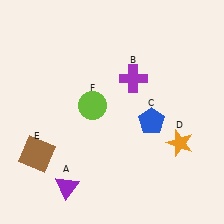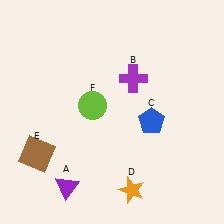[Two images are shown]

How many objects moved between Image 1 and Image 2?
1 object moved between the two images.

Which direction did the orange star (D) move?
The orange star (D) moved left.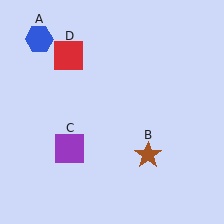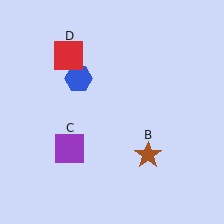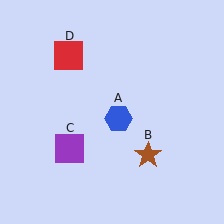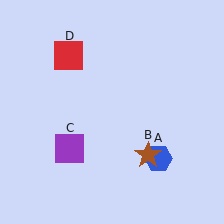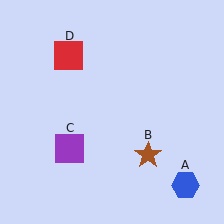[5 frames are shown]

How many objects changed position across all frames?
1 object changed position: blue hexagon (object A).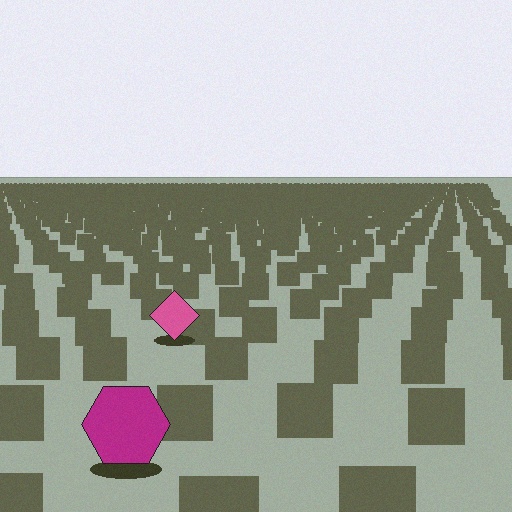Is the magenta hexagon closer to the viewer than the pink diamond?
Yes. The magenta hexagon is closer — you can tell from the texture gradient: the ground texture is coarser near it.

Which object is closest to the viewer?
The magenta hexagon is closest. The texture marks near it are larger and more spread out.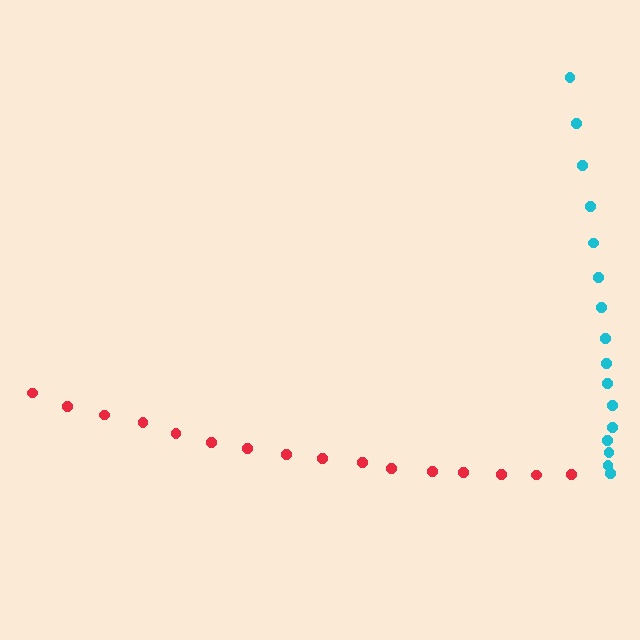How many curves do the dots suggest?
There are 2 distinct paths.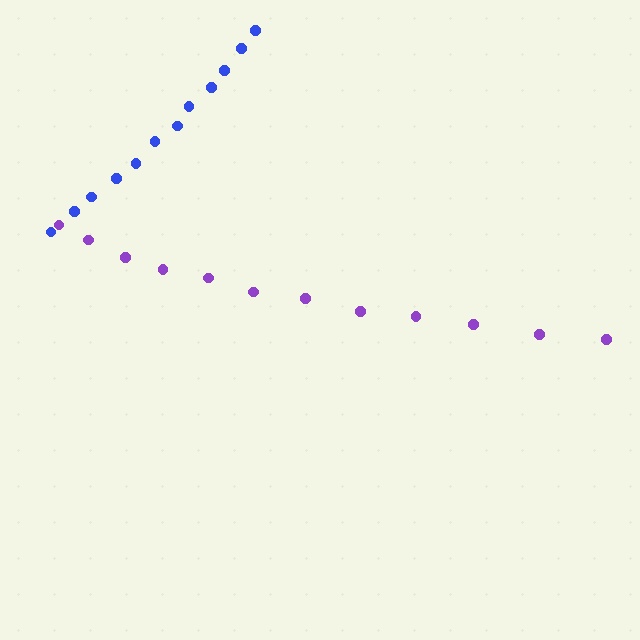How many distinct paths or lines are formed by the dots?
There are 2 distinct paths.